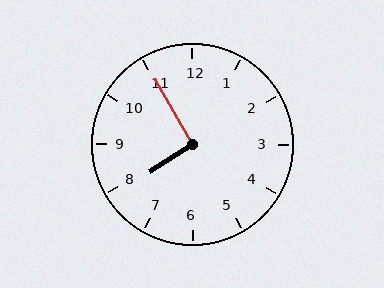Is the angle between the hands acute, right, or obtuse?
It is right.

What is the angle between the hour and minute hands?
Approximately 92 degrees.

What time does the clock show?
7:55.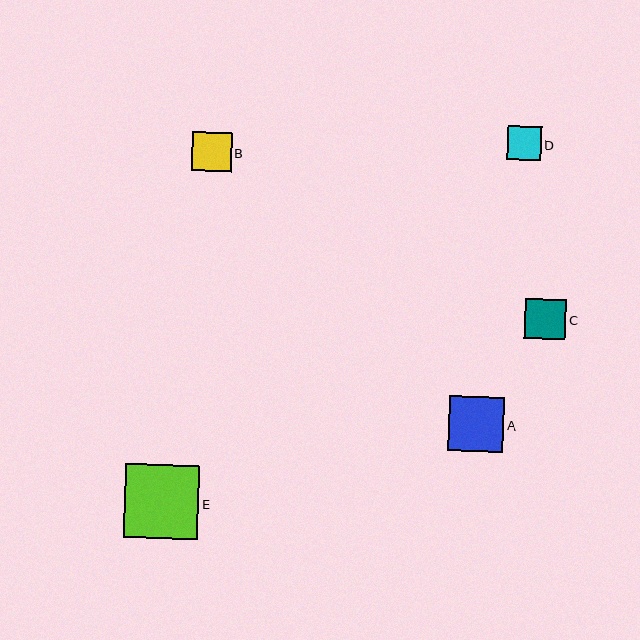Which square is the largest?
Square E is the largest with a size of approximately 74 pixels.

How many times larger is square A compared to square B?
Square A is approximately 1.4 times the size of square B.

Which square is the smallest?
Square D is the smallest with a size of approximately 34 pixels.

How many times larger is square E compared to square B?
Square E is approximately 1.9 times the size of square B.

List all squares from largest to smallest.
From largest to smallest: E, A, C, B, D.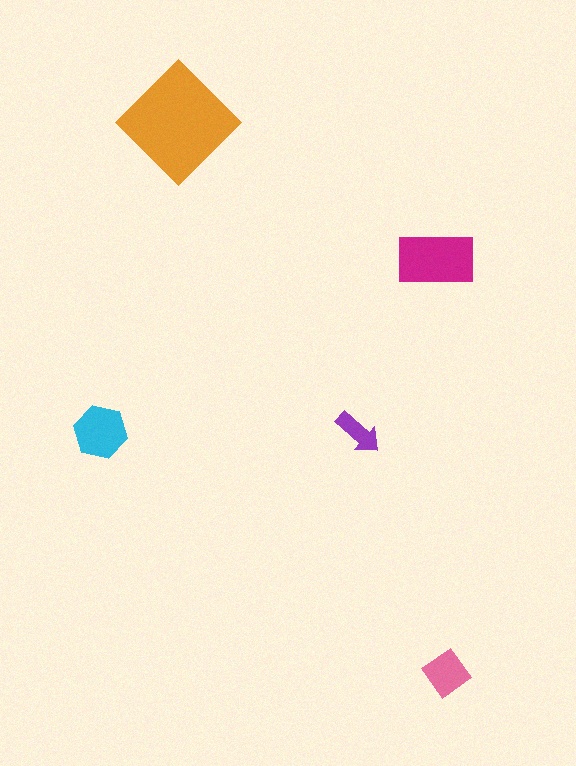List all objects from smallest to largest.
The purple arrow, the pink diamond, the cyan hexagon, the magenta rectangle, the orange diamond.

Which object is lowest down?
The pink diamond is bottommost.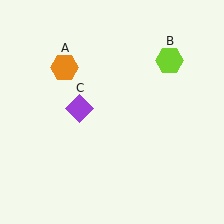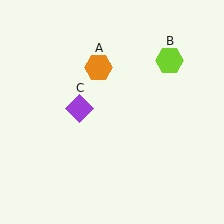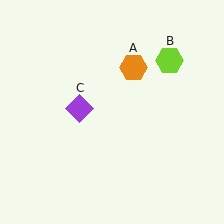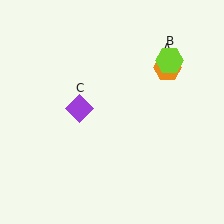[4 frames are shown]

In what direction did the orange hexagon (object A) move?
The orange hexagon (object A) moved right.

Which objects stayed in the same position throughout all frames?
Lime hexagon (object B) and purple diamond (object C) remained stationary.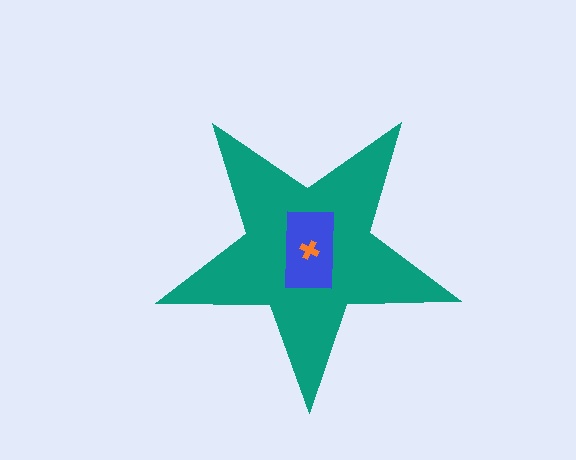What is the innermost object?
The orange cross.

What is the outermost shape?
The teal star.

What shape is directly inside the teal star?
The blue rectangle.